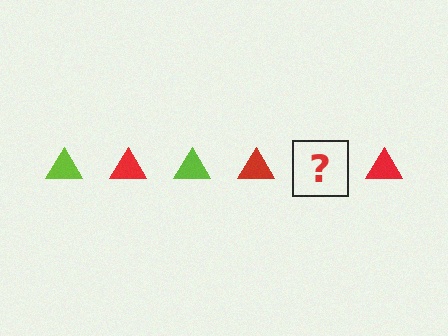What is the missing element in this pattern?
The missing element is a lime triangle.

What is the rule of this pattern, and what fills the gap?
The rule is that the pattern cycles through lime, red triangles. The gap should be filled with a lime triangle.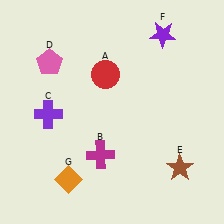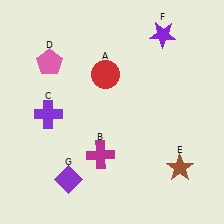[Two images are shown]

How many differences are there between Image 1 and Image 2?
There is 1 difference between the two images.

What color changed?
The diamond (G) changed from orange in Image 1 to purple in Image 2.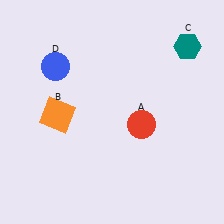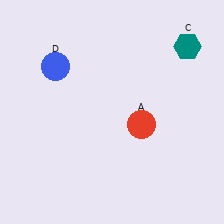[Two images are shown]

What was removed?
The orange square (B) was removed in Image 2.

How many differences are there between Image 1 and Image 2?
There is 1 difference between the two images.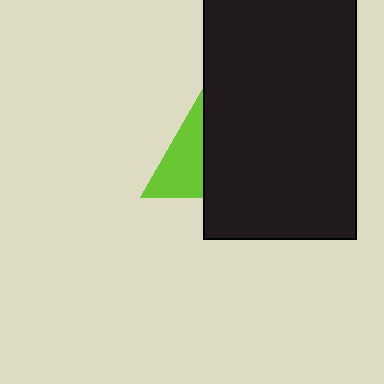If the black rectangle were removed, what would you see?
You would see the complete lime triangle.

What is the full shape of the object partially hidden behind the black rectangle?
The partially hidden object is a lime triangle.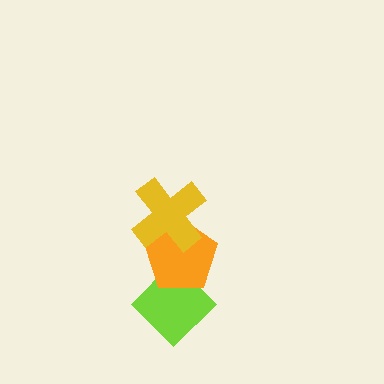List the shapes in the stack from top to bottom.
From top to bottom: the yellow cross, the orange pentagon, the lime diamond.